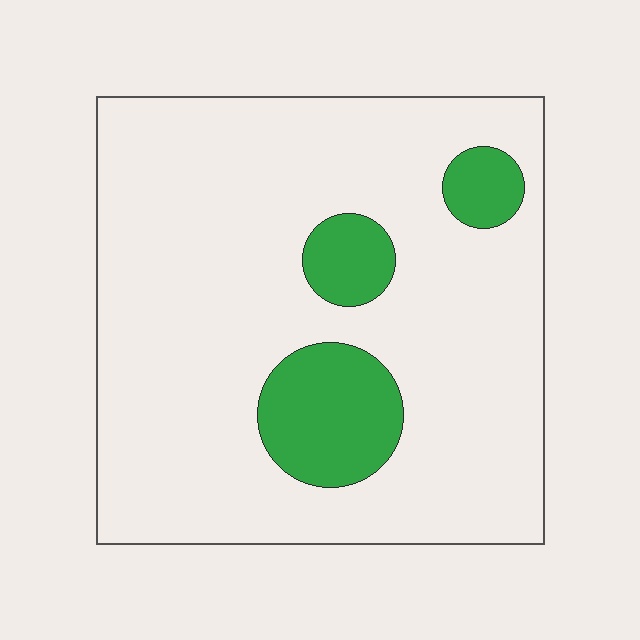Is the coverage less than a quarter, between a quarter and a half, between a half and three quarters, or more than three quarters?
Less than a quarter.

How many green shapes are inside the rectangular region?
3.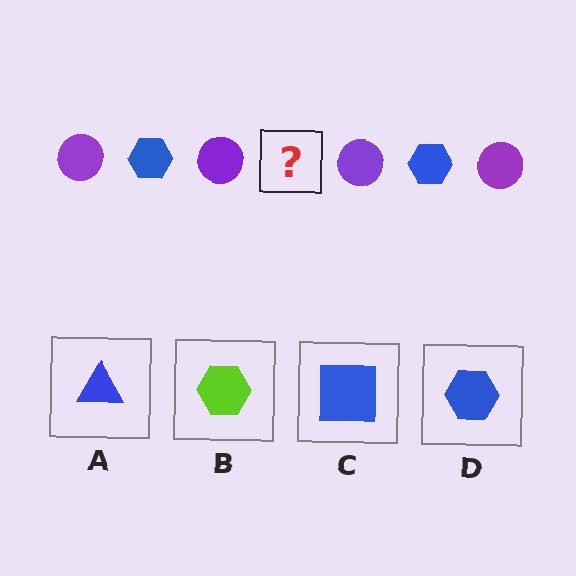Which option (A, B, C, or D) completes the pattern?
D.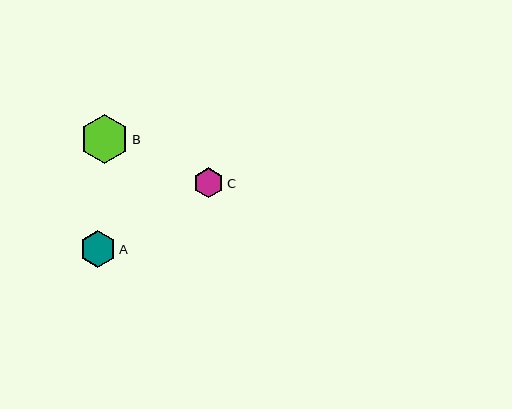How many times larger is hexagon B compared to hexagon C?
Hexagon B is approximately 1.6 times the size of hexagon C.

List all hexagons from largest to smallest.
From largest to smallest: B, A, C.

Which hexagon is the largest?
Hexagon B is the largest with a size of approximately 49 pixels.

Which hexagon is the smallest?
Hexagon C is the smallest with a size of approximately 30 pixels.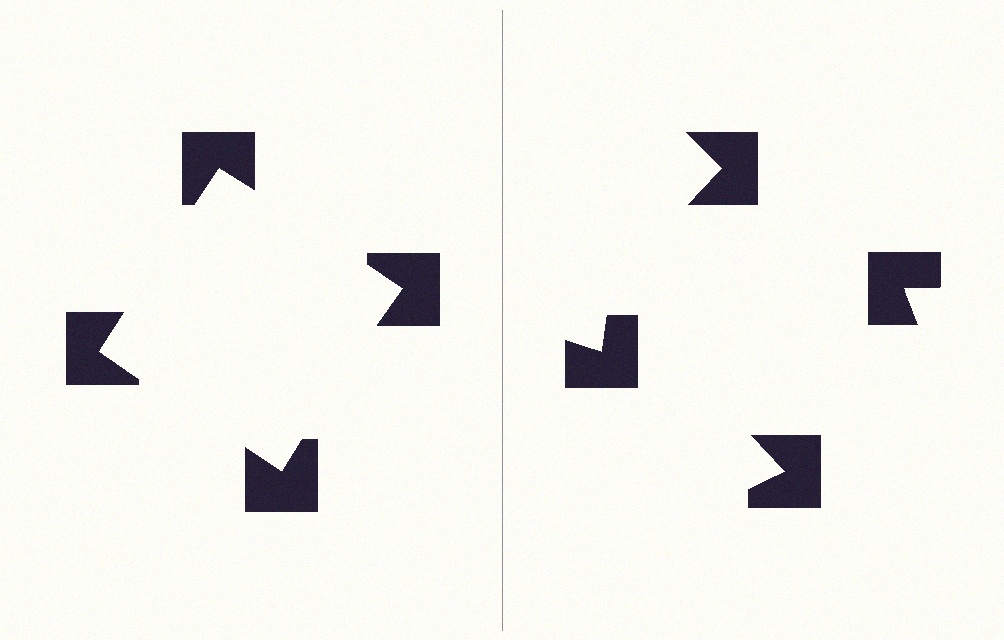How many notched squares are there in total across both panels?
8 — 4 on each side.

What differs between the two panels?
The notched squares are positioned identically on both sides; only the wedge orientations differ. On the left they align to a square; on the right they are misaligned.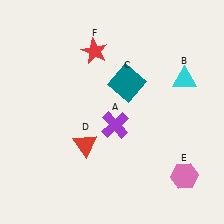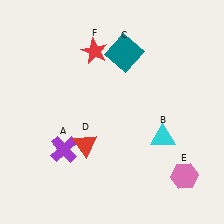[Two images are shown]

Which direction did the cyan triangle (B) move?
The cyan triangle (B) moved down.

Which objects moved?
The objects that moved are: the purple cross (A), the cyan triangle (B), the teal square (C).